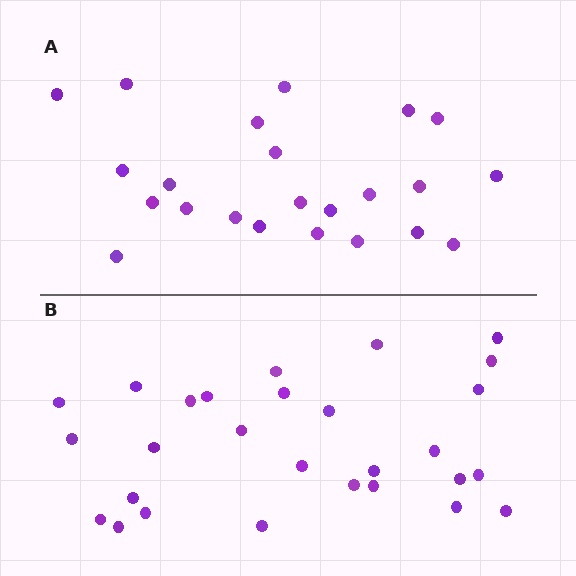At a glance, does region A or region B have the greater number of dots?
Region B (the bottom region) has more dots.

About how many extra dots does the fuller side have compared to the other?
Region B has about 5 more dots than region A.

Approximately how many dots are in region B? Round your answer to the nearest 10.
About 30 dots. (The exact count is 28, which rounds to 30.)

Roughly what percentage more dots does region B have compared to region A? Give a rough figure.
About 20% more.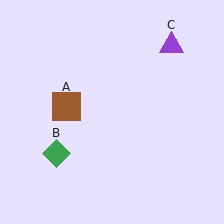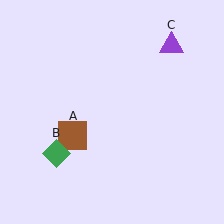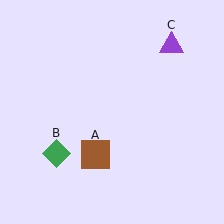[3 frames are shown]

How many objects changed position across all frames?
1 object changed position: brown square (object A).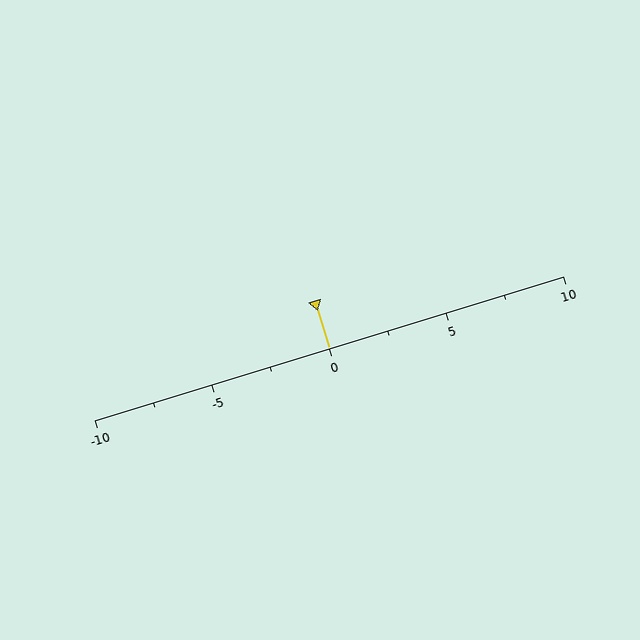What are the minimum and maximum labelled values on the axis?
The axis runs from -10 to 10.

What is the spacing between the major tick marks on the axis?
The major ticks are spaced 5 apart.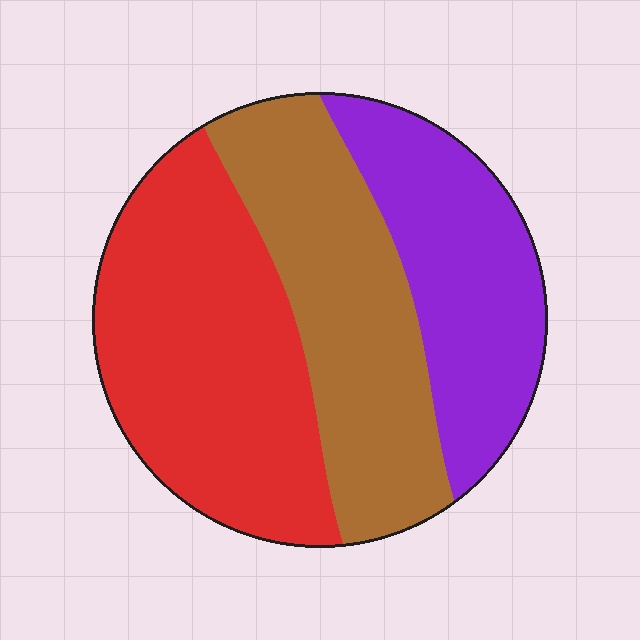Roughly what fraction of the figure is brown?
Brown covers 33% of the figure.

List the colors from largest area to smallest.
From largest to smallest: red, brown, purple.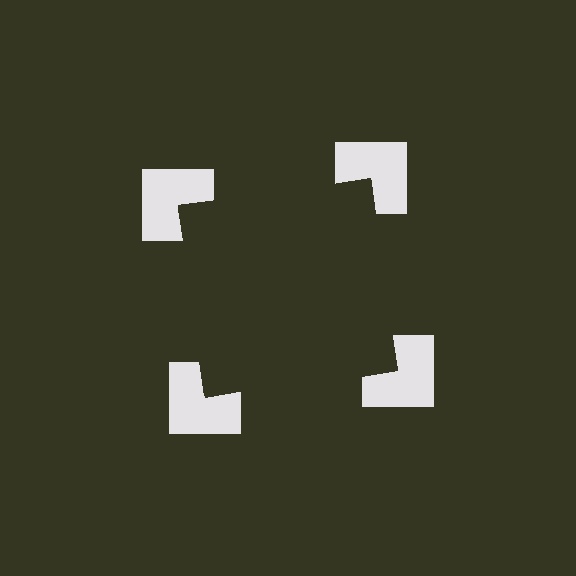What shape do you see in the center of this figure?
An illusory square — its edges are inferred from the aligned wedge cuts in the notched squares, not physically drawn.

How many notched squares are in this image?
There are 4 — one at each vertex of the illusory square.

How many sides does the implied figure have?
4 sides.